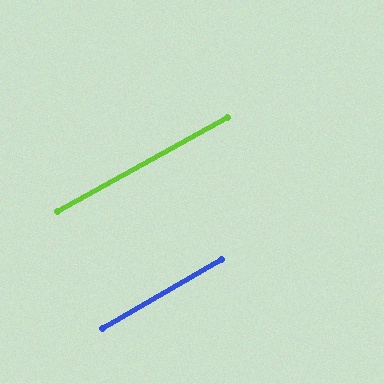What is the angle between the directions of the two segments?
Approximately 1 degree.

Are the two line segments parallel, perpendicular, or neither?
Parallel — their directions differ by only 0.8°.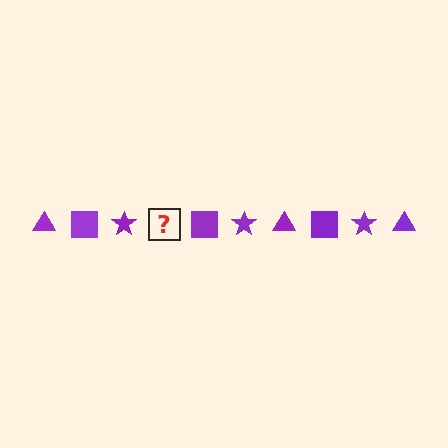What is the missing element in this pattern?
The missing element is a purple triangle.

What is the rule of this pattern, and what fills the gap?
The rule is that the pattern cycles through triangle, square, star shapes in purple. The gap should be filled with a purple triangle.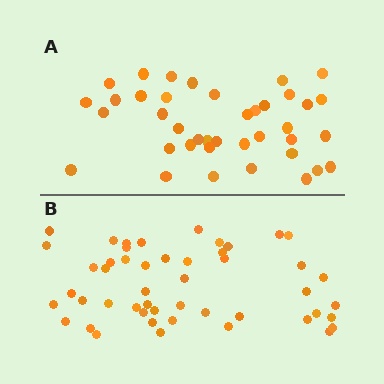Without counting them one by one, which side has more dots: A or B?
Region B (the bottom region) has more dots.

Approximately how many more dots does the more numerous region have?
Region B has roughly 10 or so more dots than region A.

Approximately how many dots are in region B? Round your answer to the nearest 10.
About 50 dots. (The exact count is 49, which rounds to 50.)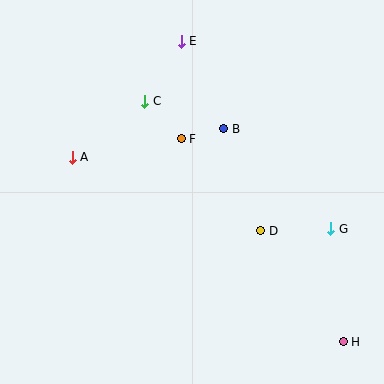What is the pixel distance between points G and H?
The distance between G and H is 114 pixels.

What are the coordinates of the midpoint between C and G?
The midpoint between C and G is at (238, 165).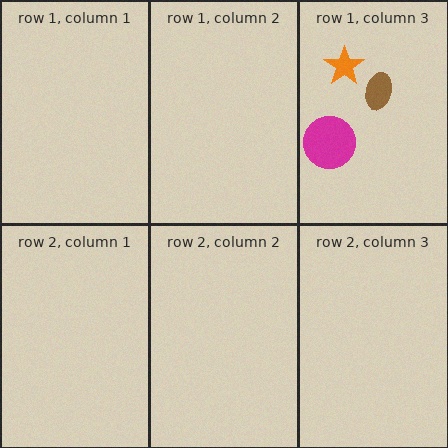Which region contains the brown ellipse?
The row 1, column 3 region.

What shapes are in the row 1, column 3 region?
The orange star, the brown ellipse, the magenta circle.